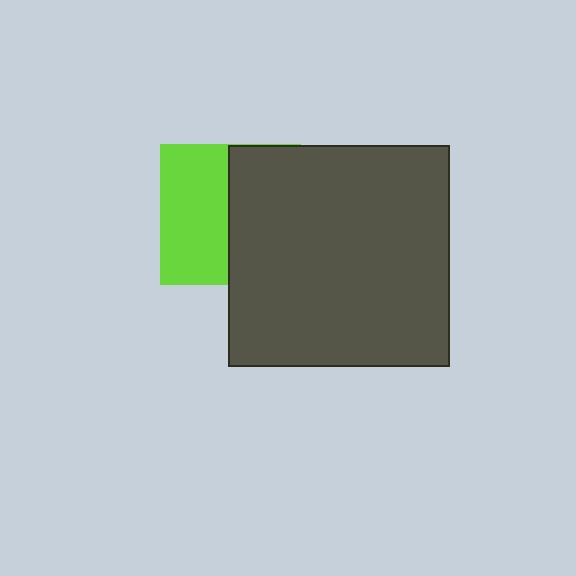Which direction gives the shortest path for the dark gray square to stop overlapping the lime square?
Moving right gives the shortest separation.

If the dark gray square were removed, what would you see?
You would see the complete lime square.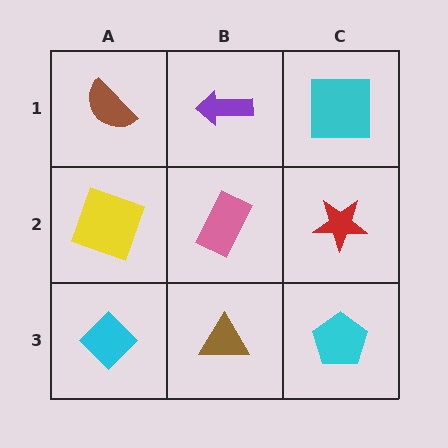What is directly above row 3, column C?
A red star.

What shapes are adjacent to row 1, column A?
A yellow square (row 2, column A), a purple arrow (row 1, column B).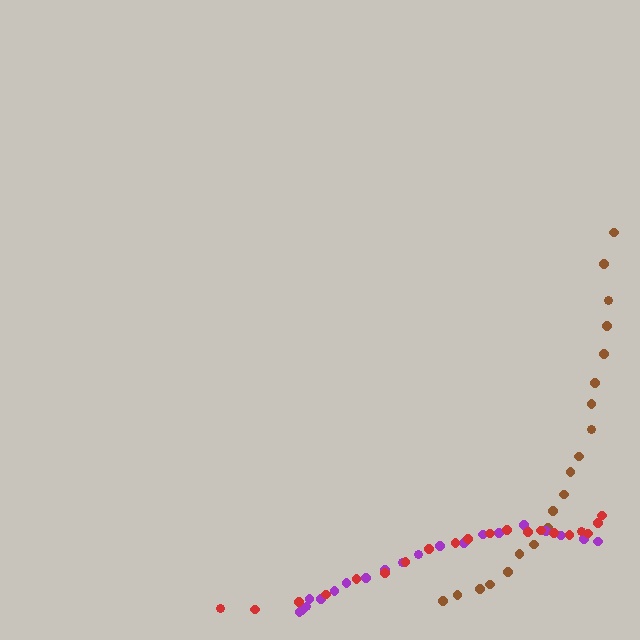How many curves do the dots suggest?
There are 3 distinct paths.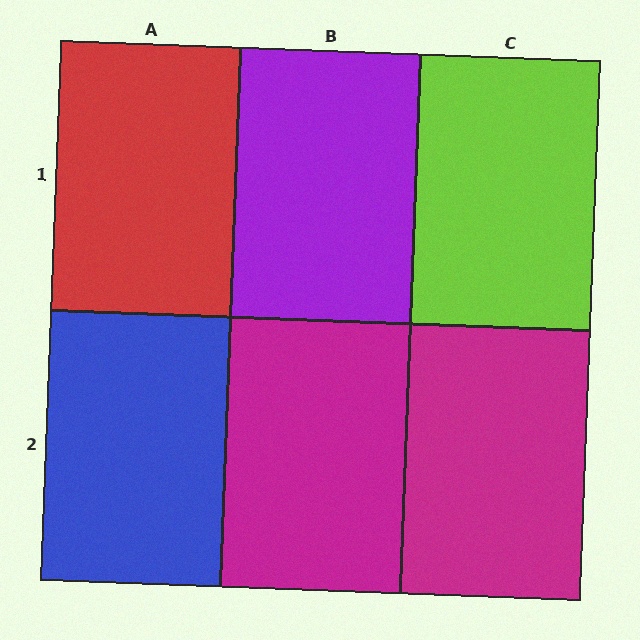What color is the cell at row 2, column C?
Magenta.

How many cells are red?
1 cell is red.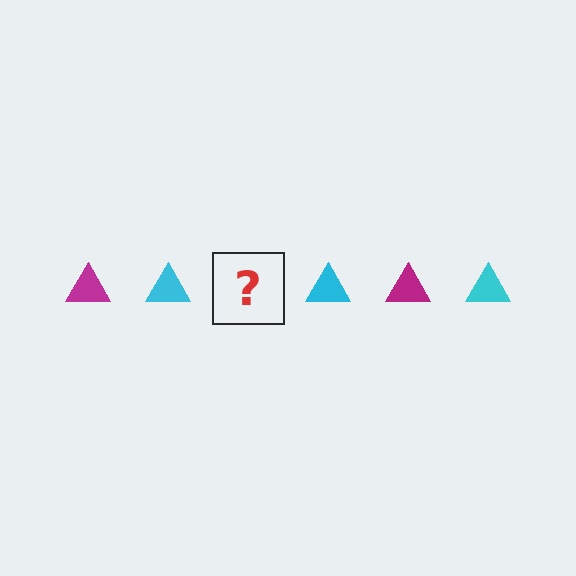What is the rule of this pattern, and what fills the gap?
The rule is that the pattern cycles through magenta, cyan triangles. The gap should be filled with a magenta triangle.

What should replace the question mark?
The question mark should be replaced with a magenta triangle.